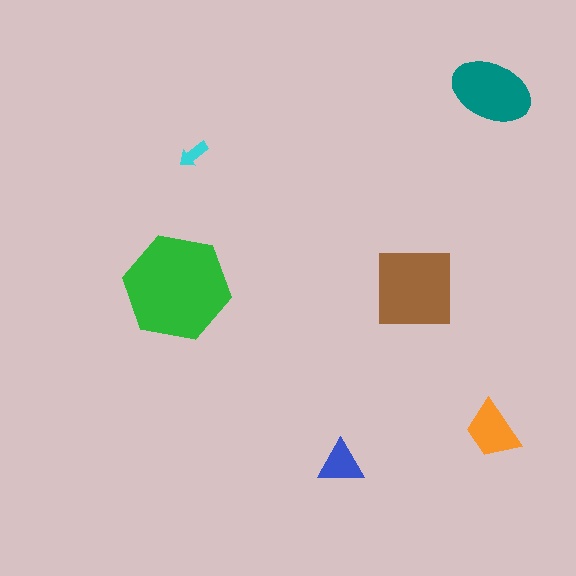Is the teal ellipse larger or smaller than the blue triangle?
Larger.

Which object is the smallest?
The cyan arrow.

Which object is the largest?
The green hexagon.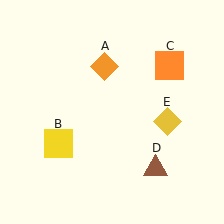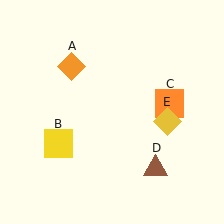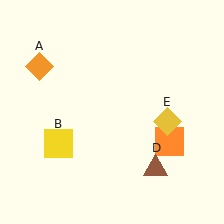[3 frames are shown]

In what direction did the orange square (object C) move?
The orange square (object C) moved down.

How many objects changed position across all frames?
2 objects changed position: orange diamond (object A), orange square (object C).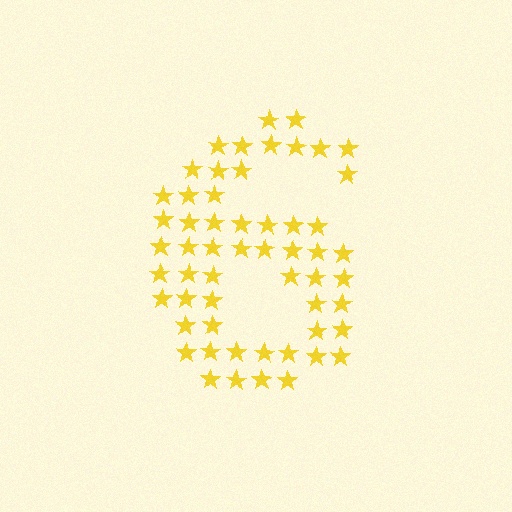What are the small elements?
The small elements are stars.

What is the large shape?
The large shape is the digit 6.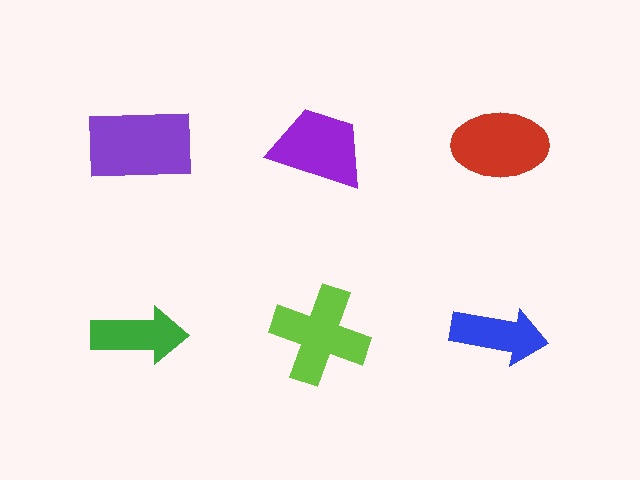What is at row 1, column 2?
A purple trapezoid.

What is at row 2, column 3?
A blue arrow.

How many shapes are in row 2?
3 shapes.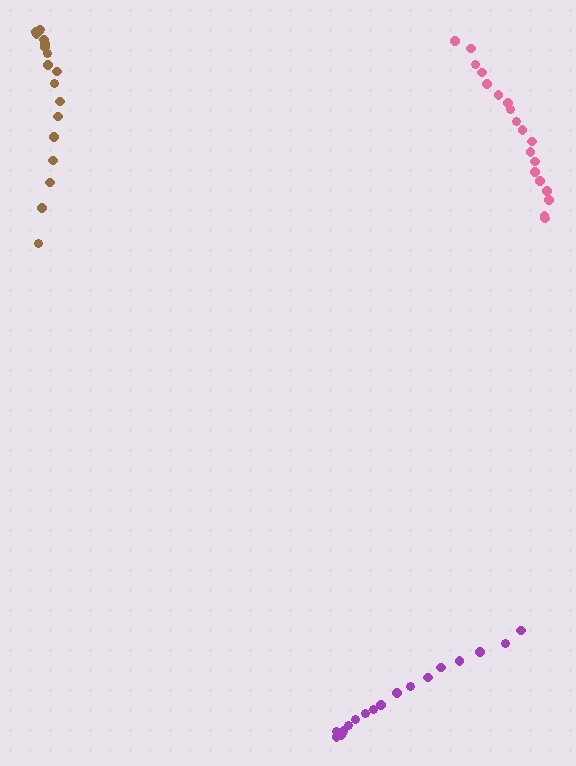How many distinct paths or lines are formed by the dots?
There are 3 distinct paths.